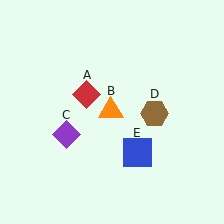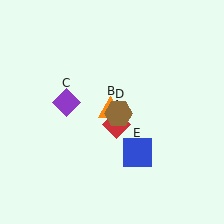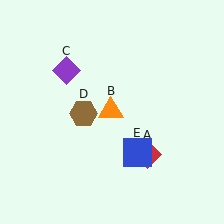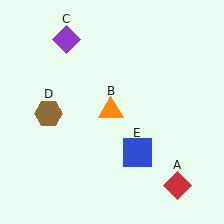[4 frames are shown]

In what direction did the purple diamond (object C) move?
The purple diamond (object C) moved up.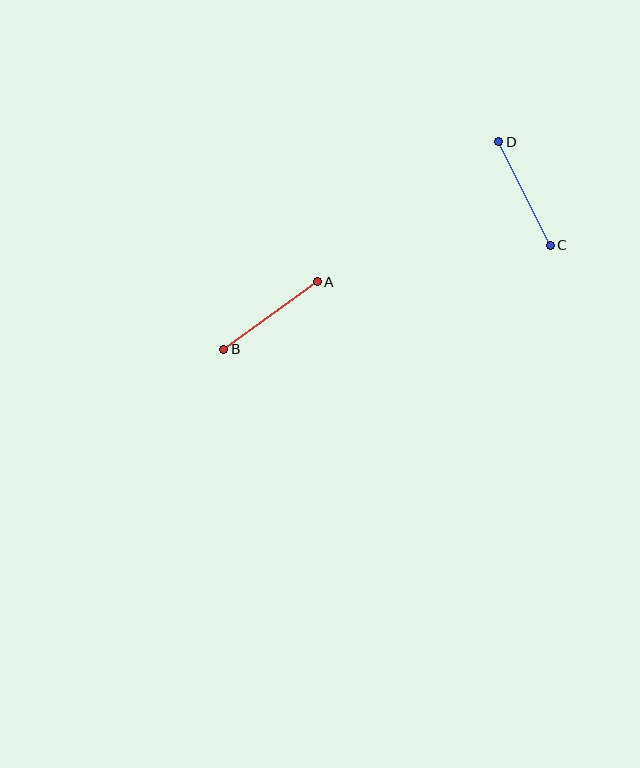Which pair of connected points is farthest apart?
Points C and D are farthest apart.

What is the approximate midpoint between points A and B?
The midpoint is at approximately (271, 315) pixels.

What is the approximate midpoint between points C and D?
The midpoint is at approximately (524, 194) pixels.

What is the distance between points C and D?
The distance is approximately 116 pixels.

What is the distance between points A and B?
The distance is approximately 115 pixels.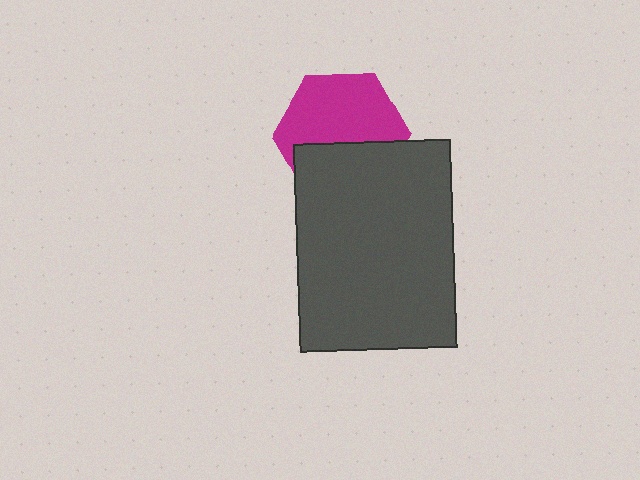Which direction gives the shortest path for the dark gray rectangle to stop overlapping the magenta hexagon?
Moving down gives the shortest separation.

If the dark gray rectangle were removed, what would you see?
You would see the complete magenta hexagon.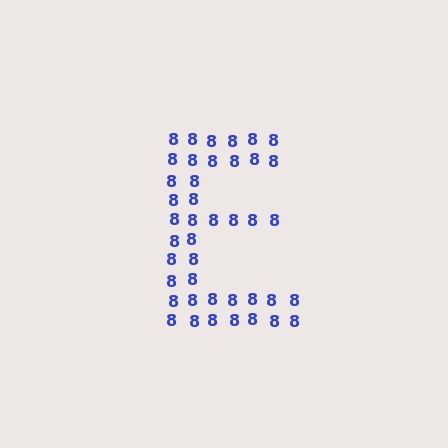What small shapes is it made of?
It is made of small digit 8's.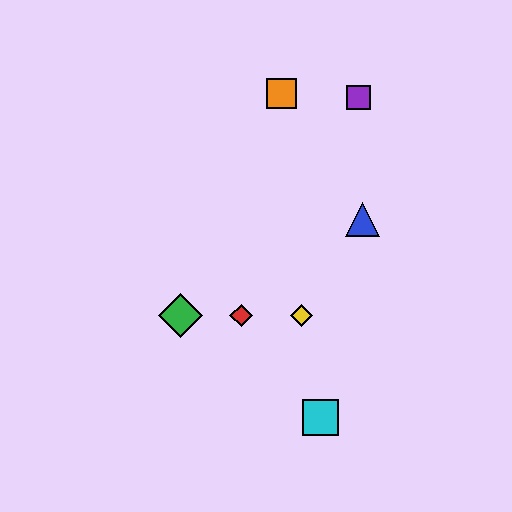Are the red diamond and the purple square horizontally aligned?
No, the red diamond is at y≈316 and the purple square is at y≈98.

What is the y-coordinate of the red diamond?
The red diamond is at y≈316.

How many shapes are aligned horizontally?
3 shapes (the red diamond, the green diamond, the yellow diamond) are aligned horizontally.